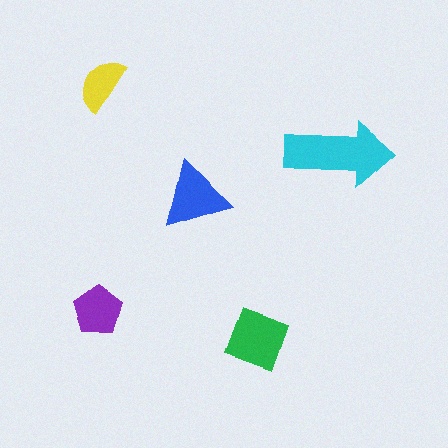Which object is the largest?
The cyan arrow.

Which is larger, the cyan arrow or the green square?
The cyan arrow.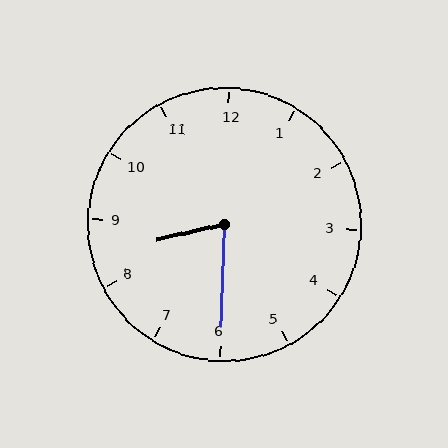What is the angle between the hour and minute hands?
Approximately 75 degrees.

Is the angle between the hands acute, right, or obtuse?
It is acute.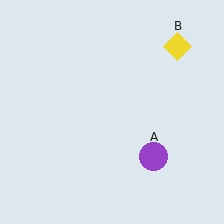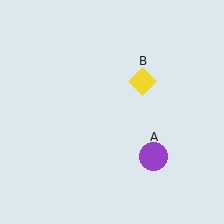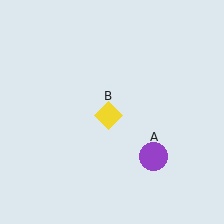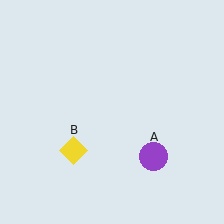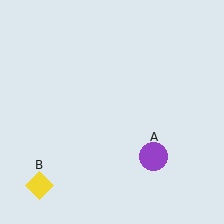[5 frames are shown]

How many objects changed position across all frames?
1 object changed position: yellow diamond (object B).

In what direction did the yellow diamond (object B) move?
The yellow diamond (object B) moved down and to the left.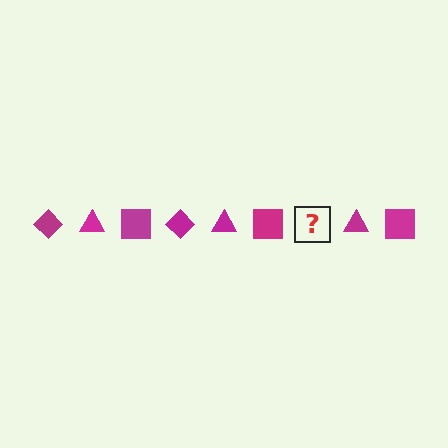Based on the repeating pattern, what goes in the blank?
The blank should be a magenta diamond.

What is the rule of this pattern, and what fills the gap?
The rule is that the pattern cycles through diamond, triangle, square shapes in magenta. The gap should be filled with a magenta diamond.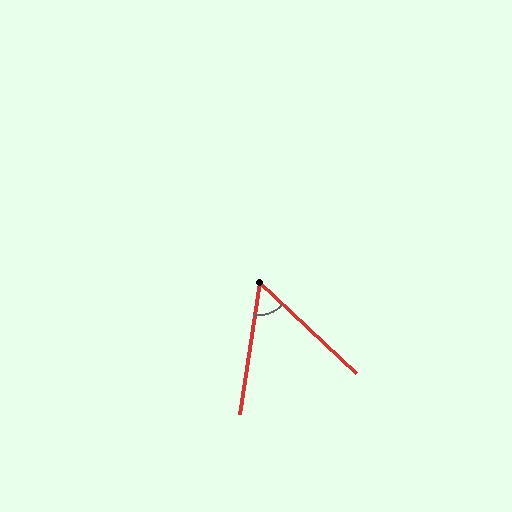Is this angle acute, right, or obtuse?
It is acute.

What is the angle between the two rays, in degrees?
Approximately 55 degrees.